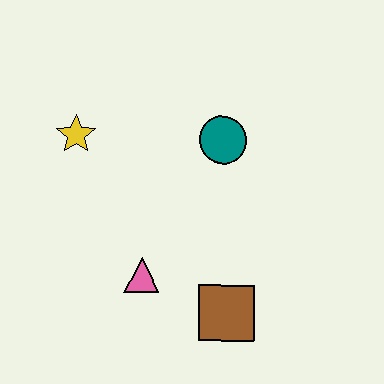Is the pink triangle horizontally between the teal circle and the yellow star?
Yes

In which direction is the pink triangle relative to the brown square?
The pink triangle is to the left of the brown square.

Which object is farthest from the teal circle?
The brown square is farthest from the teal circle.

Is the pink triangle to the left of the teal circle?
Yes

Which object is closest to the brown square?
The pink triangle is closest to the brown square.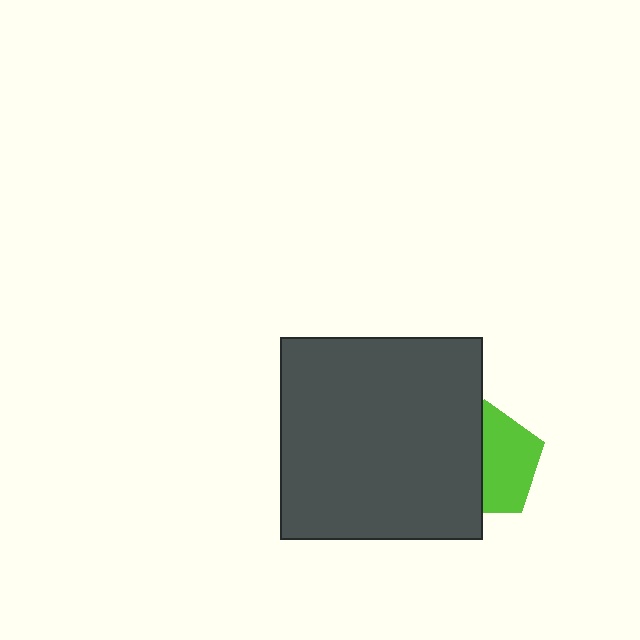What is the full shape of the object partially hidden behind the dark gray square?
The partially hidden object is a lime pentagon.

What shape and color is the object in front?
The object in front is a dark gray square.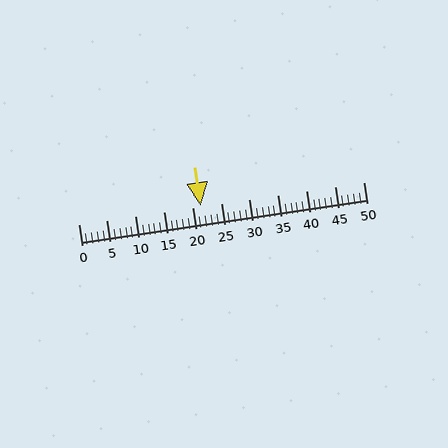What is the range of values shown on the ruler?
The ruler shows values from 0 to 50.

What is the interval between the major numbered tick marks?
The major tick marks are spaced 5 units apart.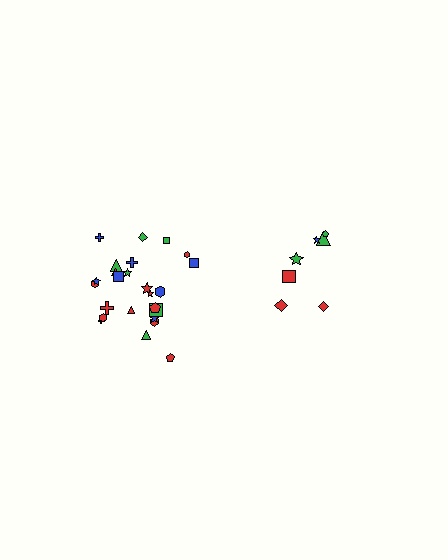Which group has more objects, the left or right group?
The left group.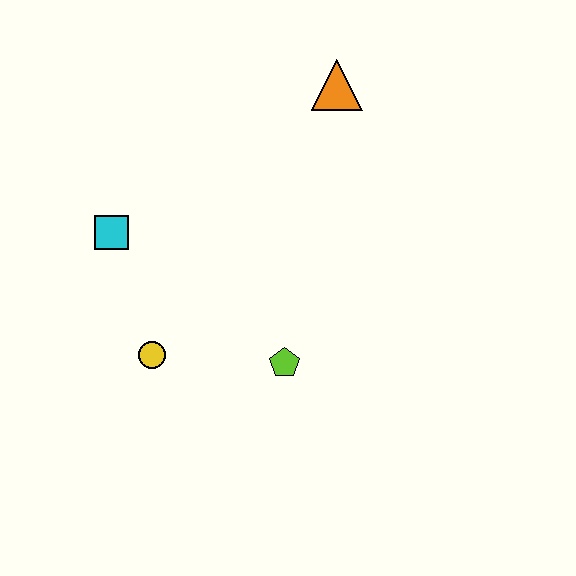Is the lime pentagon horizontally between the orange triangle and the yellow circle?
Yes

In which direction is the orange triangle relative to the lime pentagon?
The orange triangle is above the lime pentagon.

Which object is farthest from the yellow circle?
The orange triangle is farthest from the yellow circle.